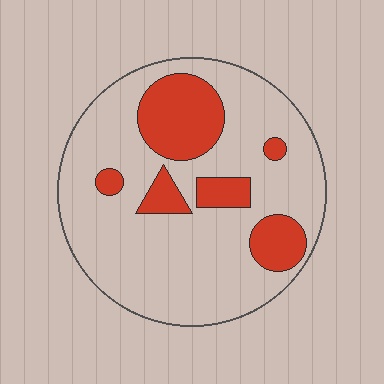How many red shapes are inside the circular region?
6.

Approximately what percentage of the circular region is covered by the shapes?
Approximately 25%.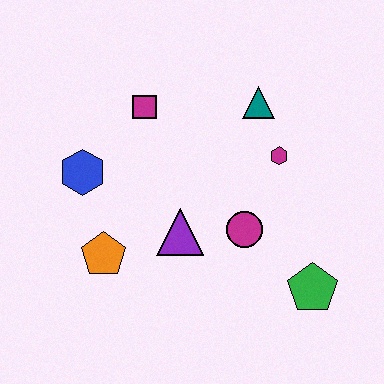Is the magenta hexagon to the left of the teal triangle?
No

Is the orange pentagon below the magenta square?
Yes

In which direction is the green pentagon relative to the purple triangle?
The green pentagon is to the right of the purple triangle.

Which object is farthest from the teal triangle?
The orange pentagon is farthest from the teal triangle.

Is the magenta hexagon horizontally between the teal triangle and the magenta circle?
No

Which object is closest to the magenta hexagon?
The teal triangle is closest to the magenta hexagon.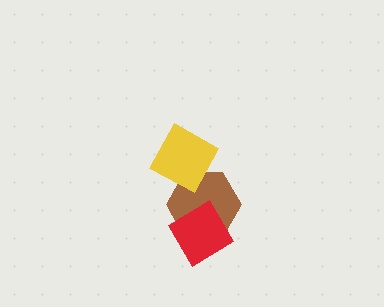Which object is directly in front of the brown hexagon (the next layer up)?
The red diamond is directly in front of the brown hexagon.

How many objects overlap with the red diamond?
1 object overlaps with the red diamond.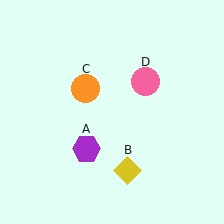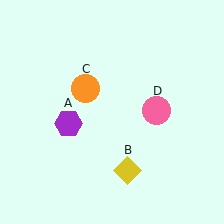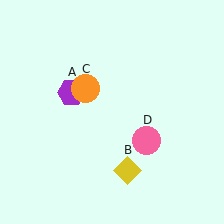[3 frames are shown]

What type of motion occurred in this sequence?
The purple hexagon (object A), pink circle (object D) rotated clockwise around the center of the scene.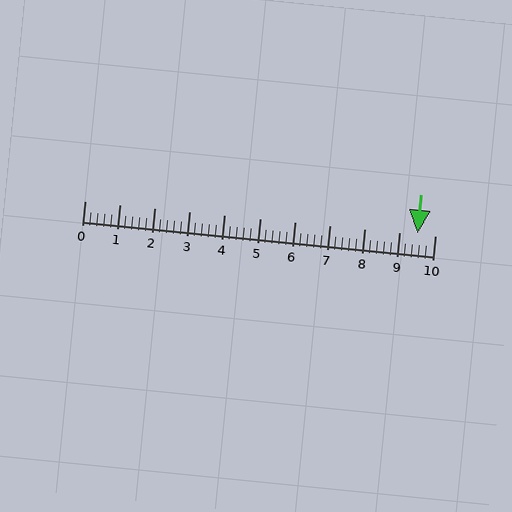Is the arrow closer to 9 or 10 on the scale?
The arrow is closer to 10.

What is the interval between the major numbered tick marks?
The major tick marks are spaced 1 units apart.